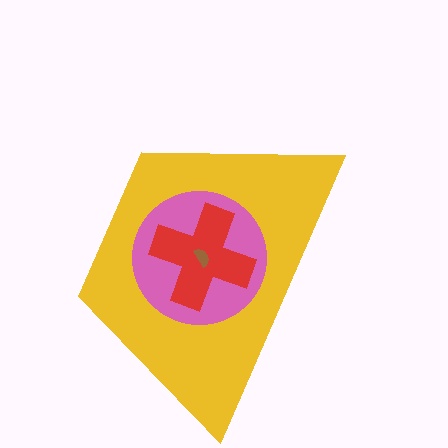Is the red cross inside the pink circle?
Yes.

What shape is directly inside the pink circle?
The red cross.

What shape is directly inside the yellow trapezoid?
The pink circle.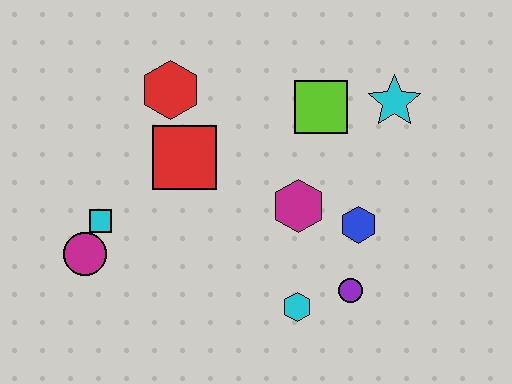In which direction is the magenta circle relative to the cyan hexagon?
The magenta circle is to the left of the cyan hexagon.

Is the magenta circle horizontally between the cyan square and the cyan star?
No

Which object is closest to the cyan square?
The magenta circle is closest to the cyan square.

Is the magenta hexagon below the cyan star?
Yes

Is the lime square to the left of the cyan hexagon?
No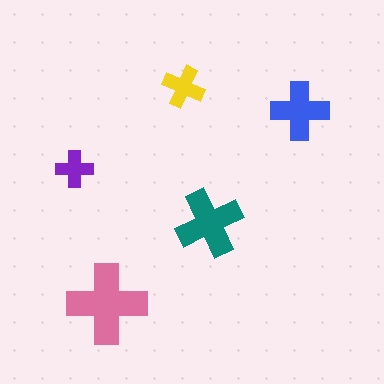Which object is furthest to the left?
The purple cross is leftmost.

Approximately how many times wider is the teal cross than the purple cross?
About 2 times wider.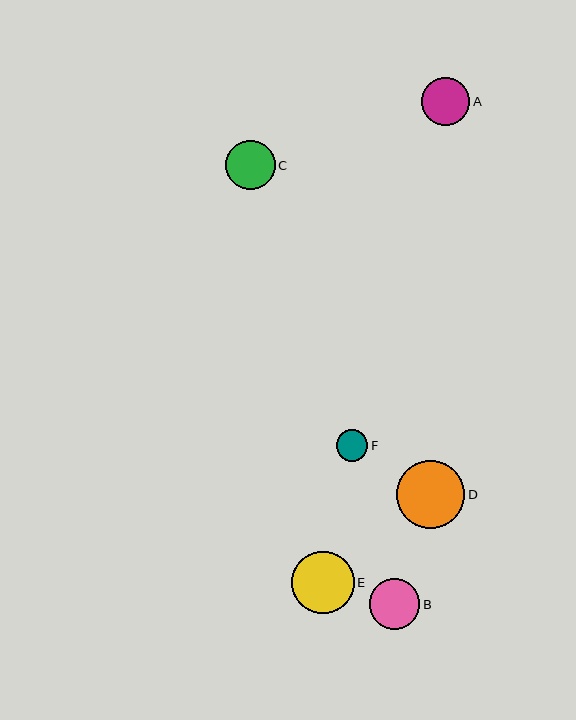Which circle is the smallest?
Circle F is the smallest with a size of approximately 32 pixels.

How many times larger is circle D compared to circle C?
Circle D is approximately 1.4 times the size of circle C.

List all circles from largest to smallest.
From largest to smallest: D, E, B, C, A, F.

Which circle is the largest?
Circle D is the largest with a size of approximately 68 pixels.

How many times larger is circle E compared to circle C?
Circle E is approximately 1.3 times the size of circle C.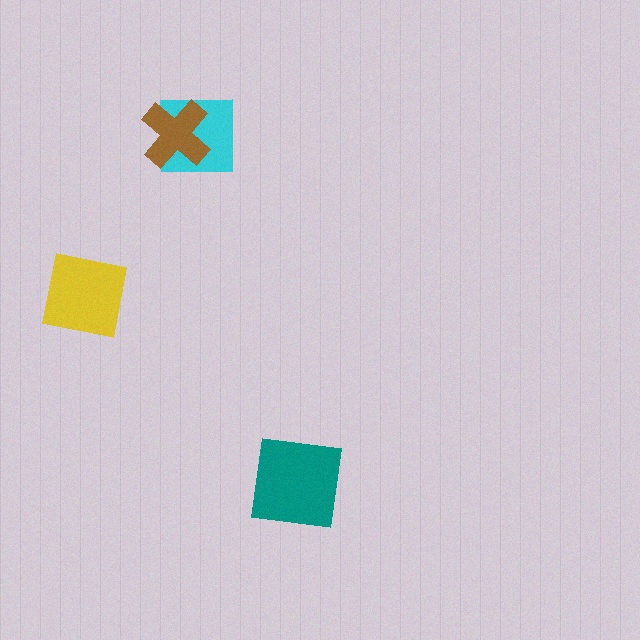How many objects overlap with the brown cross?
1 object overlaps with the brown cross.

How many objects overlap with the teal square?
0 objects overlap with the teal square.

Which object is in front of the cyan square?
The brown cross is in front of the cyan square.